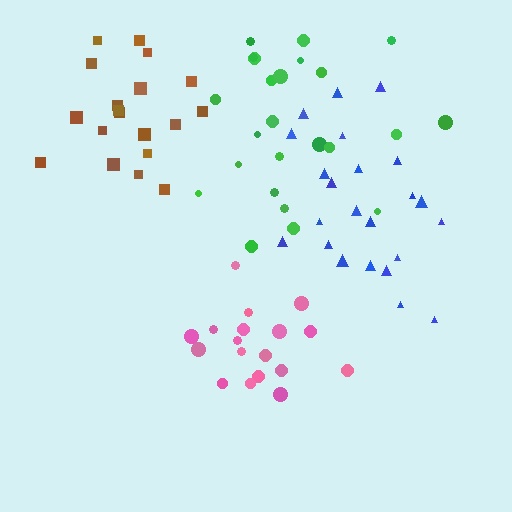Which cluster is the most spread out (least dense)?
Green.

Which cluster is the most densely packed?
Pink.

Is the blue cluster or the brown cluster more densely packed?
Brown.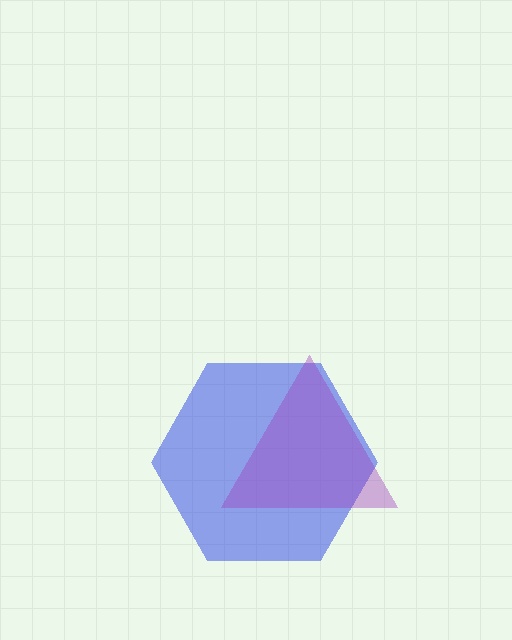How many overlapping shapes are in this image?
There are 2 overlapping shapes in the image.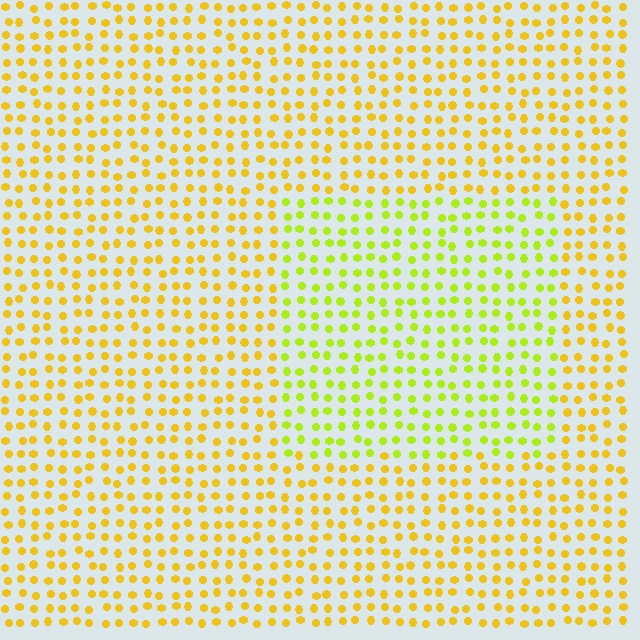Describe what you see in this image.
The image is filled with small yellow elements in a uniform arrangement. A rectangle-shaped region is visible where the elements are tinted to a slightly different hue, forming a subtle color boundary.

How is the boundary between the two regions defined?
The boundary is defined purely by a slight shift in hue (about 31 degrees). Spacing, size, and orientation are identical on both sides.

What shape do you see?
I see a rectangle.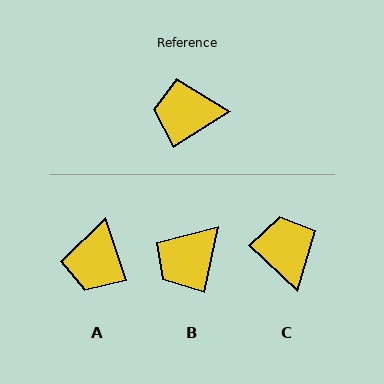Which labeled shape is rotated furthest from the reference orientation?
A, about 76 degrees away.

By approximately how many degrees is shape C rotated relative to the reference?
Approximately 74 degrees clockwise.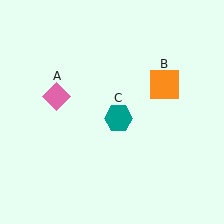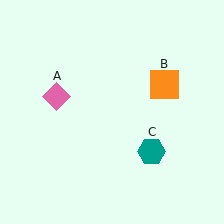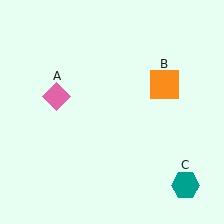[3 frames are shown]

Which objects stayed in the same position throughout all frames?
Pink diamond (object A) and orange square (object B) remained stationary.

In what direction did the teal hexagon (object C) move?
The teal hexagon (object C) moved down and to the right.